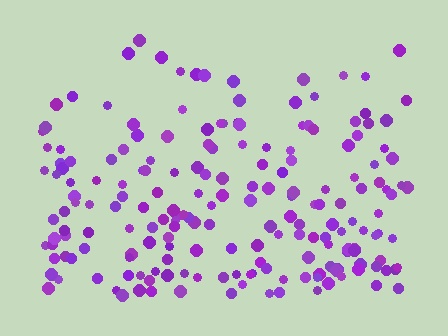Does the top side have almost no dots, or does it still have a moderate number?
Still a moderate number, just noticeably fewer than the bottom.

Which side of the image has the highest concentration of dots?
The bottom.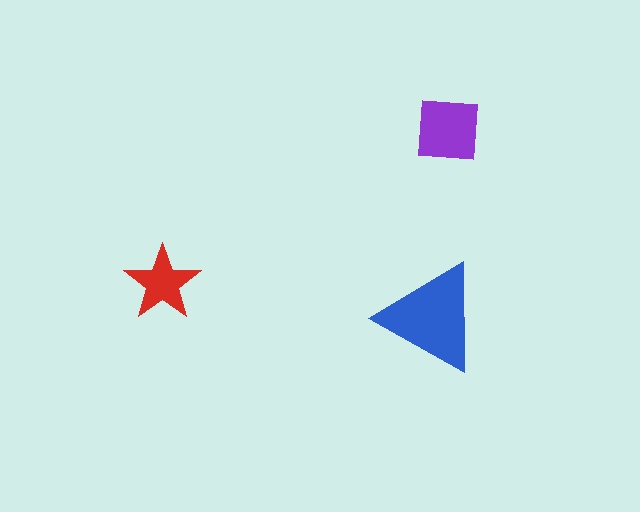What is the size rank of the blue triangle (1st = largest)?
1st.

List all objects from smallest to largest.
The red star, the purple square, the blue triangle.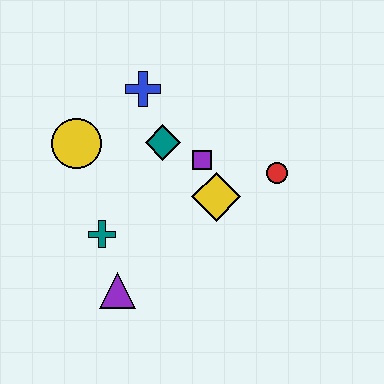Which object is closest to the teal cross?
The purple triangle is closest to the teal cross.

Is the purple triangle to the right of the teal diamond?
No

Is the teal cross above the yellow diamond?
No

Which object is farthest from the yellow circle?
The red circle is farthest from the yellow circle.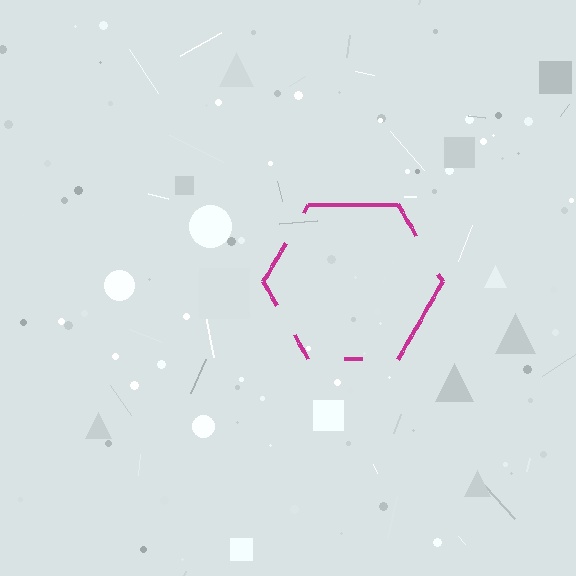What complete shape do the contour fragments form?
The contour fragments form a hexagon.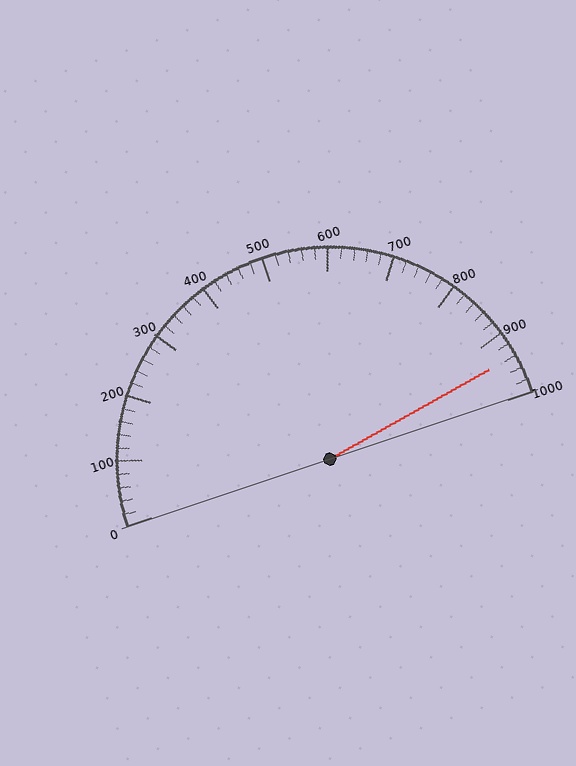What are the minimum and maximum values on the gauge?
The gauge ranges from 0 to 1000.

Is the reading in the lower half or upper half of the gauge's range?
The reading is in the upper half of the range (0 to 1000).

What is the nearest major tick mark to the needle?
The nearest major tick mark is 900.